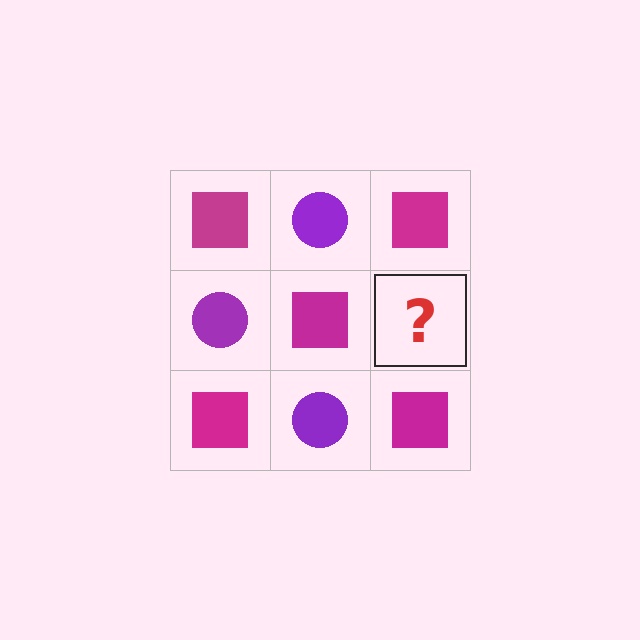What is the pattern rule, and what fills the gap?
The rule is that it alternates magenta square and purple circle in a checkerboard pattern. The gap should be filled with a purple circle.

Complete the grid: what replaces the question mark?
The question mark should be replaced with a purple circle.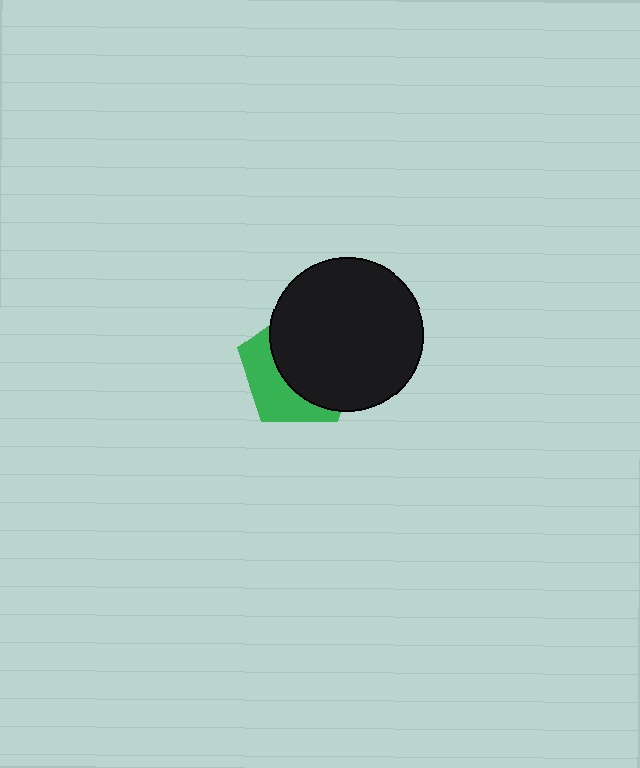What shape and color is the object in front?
The object in front is a black circle.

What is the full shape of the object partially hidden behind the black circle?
The partially hidden object is a green pentagon.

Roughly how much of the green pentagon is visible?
A small part of it is visible (roughly 37%).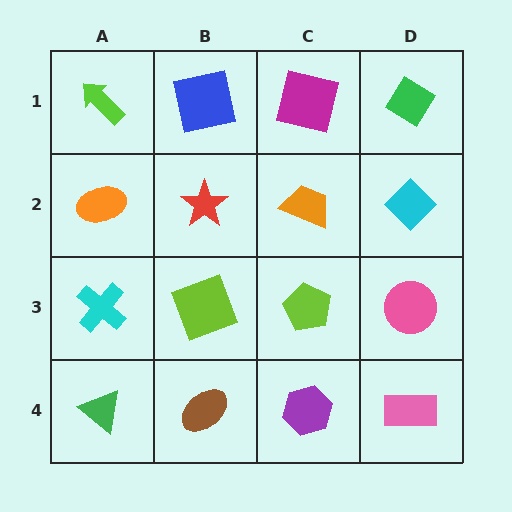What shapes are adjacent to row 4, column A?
A cyan cross (row 3, column A), a brown ellipse (row 4, column B).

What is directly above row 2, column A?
A lime arrow.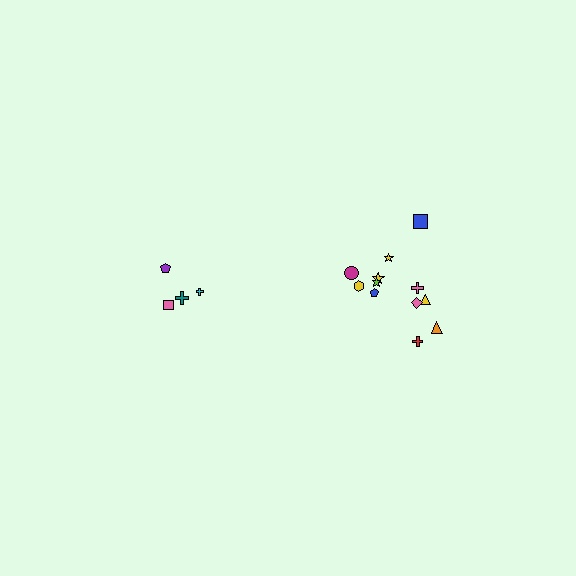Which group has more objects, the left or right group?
The right group.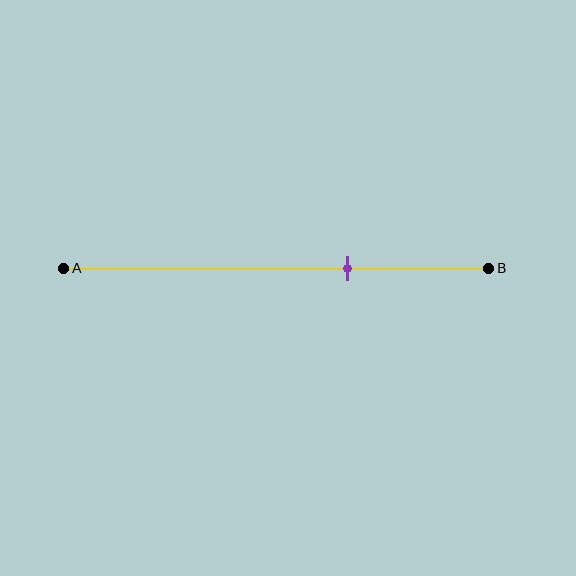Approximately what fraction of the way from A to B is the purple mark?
The purple mark is approximately 65% of the way from A to B.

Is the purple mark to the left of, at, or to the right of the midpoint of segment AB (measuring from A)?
The purple mark is to the right of the midpoint of segment AB.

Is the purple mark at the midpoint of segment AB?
No, the mark is at about 65% from A, not at the 50% midpoint.